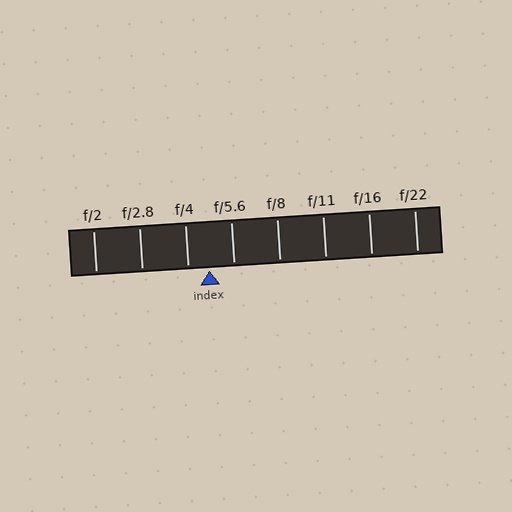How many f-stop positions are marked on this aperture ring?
There are 8 f-stop positions marked.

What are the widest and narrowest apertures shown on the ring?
The widest aperture shown is f/2 and the narrowest is f/22.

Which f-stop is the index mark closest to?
The index mark is closest to f/4.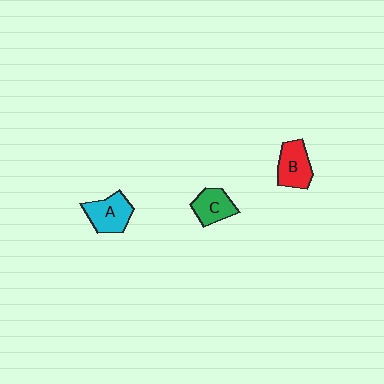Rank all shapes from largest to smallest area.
From largest to smallest: A (cyan), B (red), C (green).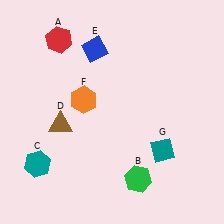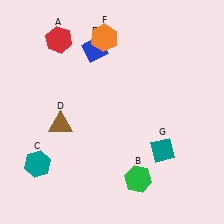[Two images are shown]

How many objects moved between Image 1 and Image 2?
1 object moved between the two images.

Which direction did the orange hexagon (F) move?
The orange hexagon (F) moved up.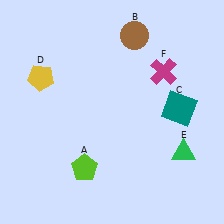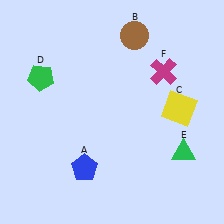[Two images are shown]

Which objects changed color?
A changed from lime to blue. C changed from teal to yellow. D changed from yellow to green.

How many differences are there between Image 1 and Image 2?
There are 3 differences between the two images.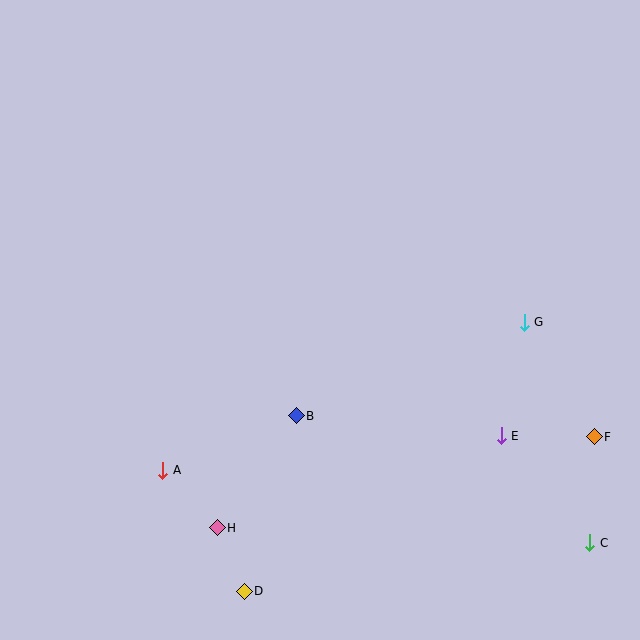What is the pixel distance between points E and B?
The distance between E and B is 206 pixels.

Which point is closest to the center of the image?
Point B at (296, 416) is closest to the center.